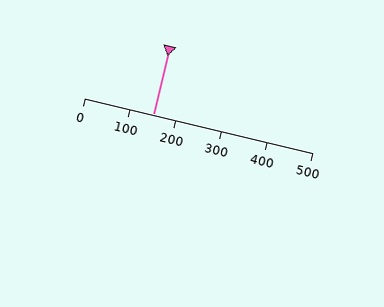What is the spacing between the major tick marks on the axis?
The major ticks are spaced 100 apart.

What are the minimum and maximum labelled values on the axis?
The axis runs from 0 to 500.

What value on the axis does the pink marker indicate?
The marker indicates approximately 150.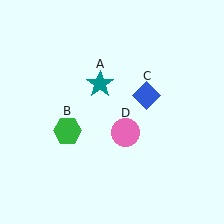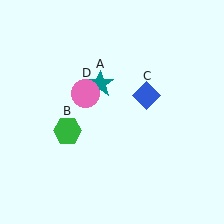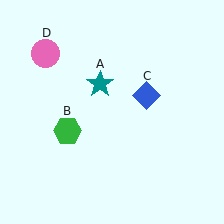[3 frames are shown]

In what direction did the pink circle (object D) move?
The pink circle (object D) moved up and to the left.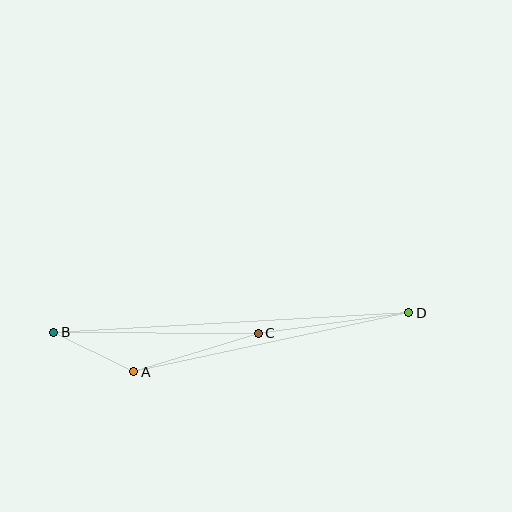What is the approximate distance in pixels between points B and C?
The distance between B and C is approximately 205 pixels.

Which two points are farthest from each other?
Points B and D are farthest from each other.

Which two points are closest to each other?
Points A and B are closest to each other.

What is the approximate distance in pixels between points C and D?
The distance between C and D is approximately 152 pixels.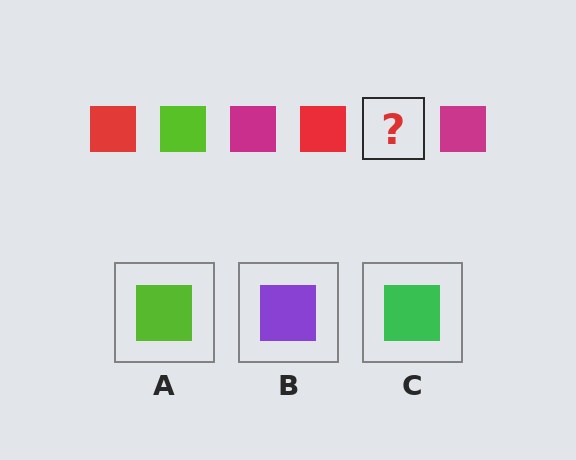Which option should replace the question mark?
Option A.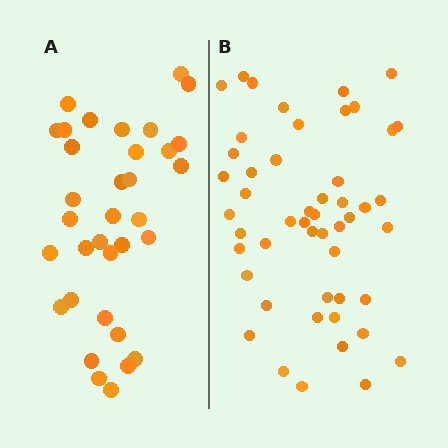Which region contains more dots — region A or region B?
Region B (the right region) has more dots.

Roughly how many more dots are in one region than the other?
Region B has approximately 15 more dots than region A.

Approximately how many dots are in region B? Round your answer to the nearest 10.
About 50 dots.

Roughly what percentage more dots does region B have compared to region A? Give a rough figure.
About 45% more.